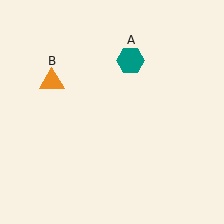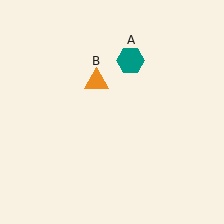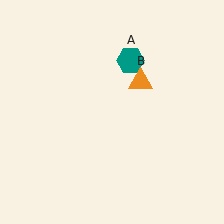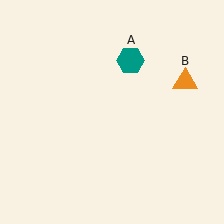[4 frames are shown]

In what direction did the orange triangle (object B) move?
The orange triangle (object B) moved right.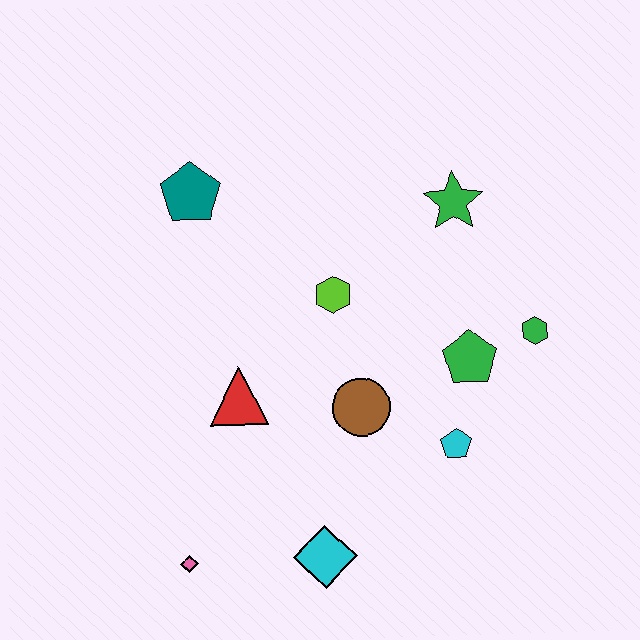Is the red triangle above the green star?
No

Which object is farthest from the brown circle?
The teal pentagon is farthest from the brown circle.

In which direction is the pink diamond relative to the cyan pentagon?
The pink diamond is to the left of the cyan pentagon.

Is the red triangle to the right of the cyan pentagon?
No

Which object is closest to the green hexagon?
The green pentagon is closest to the green hexagon.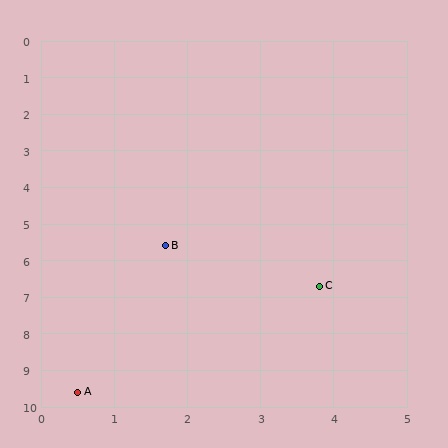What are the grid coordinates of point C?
Point C is at approximately (3.8, 6.7).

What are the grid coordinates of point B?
Point B is at approximately (1.7, 5.6).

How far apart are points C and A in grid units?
Points C and A are about 4.4 grid units apart.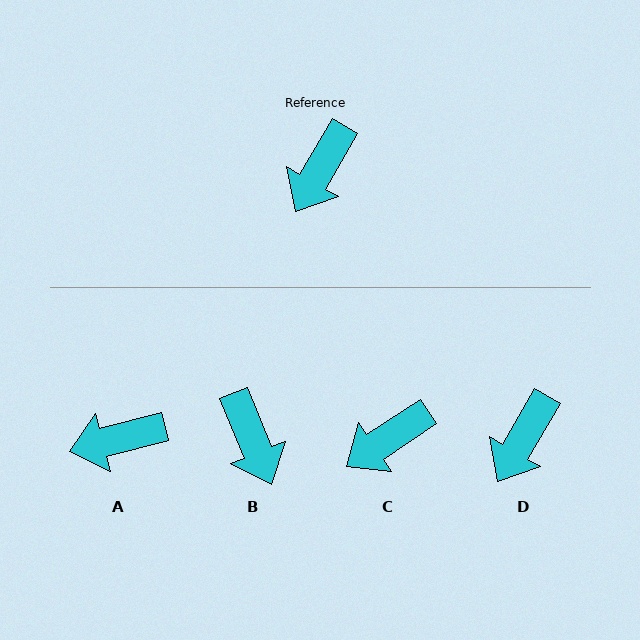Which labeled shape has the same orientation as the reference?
D.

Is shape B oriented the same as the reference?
No, it is off by about 53 degrees.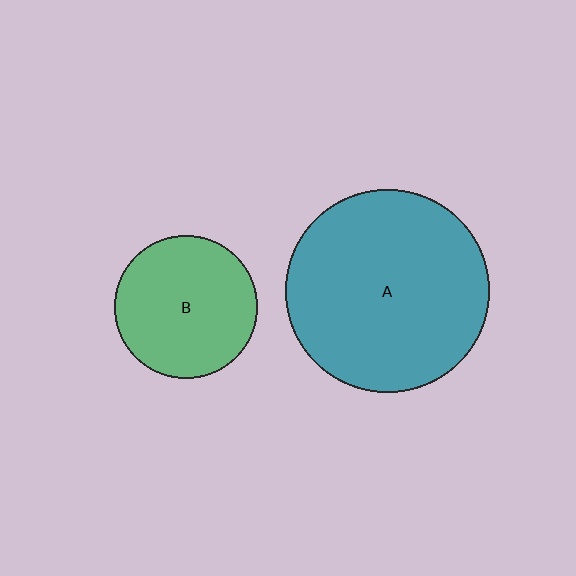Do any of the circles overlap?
No, none of the circles overlap.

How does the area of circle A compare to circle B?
Approximately 2.0 times.